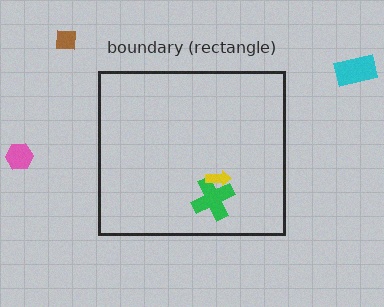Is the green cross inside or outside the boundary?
Inside.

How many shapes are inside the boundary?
2 inside, 3 outside.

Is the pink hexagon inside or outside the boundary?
Outside.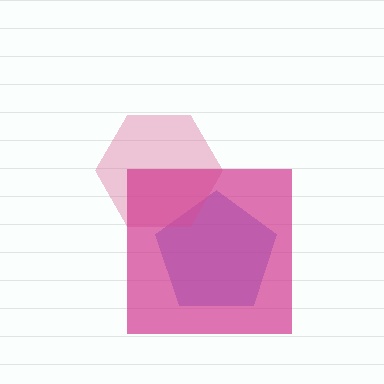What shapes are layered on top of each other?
The layered shapes are: a blue pentagon, a pink hexagon, a magenta square.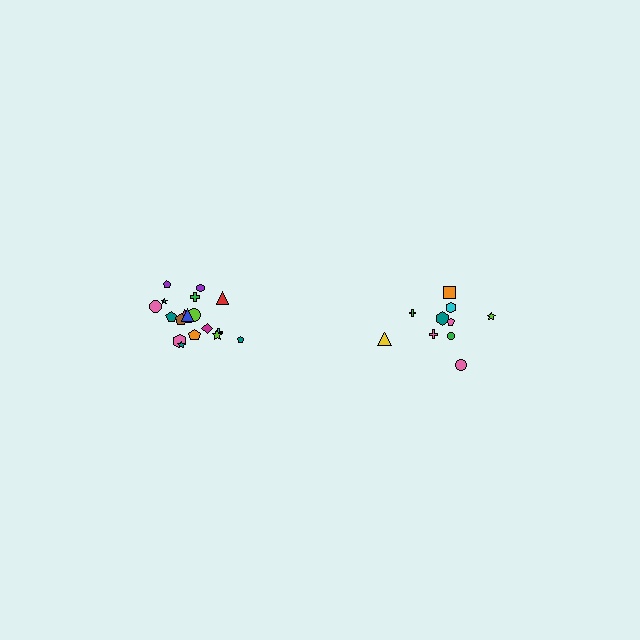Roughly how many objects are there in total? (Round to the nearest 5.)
Roughly 30 objects in total.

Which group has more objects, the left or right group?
The left group.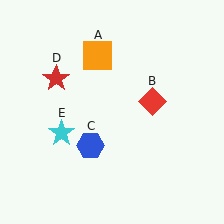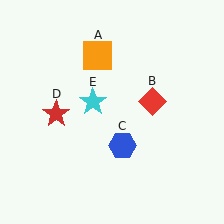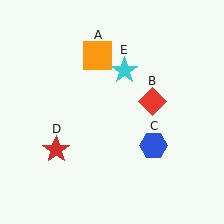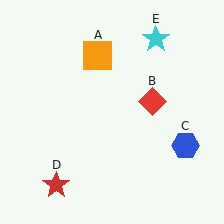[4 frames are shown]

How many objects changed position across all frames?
3 objects changed position: blue hexagon (object C), red star (object D), cyan star (object E).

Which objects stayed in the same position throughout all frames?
Orange square (object A) and red diamond (object B) remained stationary.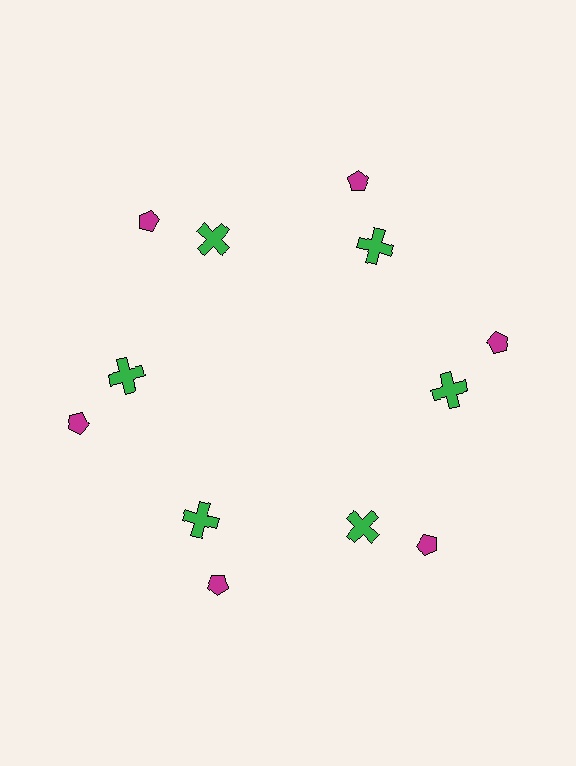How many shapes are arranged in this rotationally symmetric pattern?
There are 12 shapes, arranged in 6 groups of 2.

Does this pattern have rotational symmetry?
Yes, this pattern has 6-fold rotational symmetry. It looks the same after rotating 60 degrees around the center.